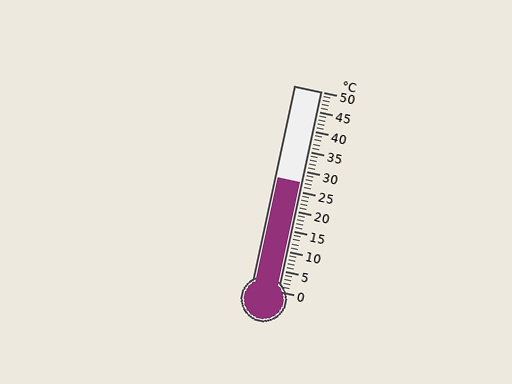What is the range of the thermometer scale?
The thermometer scale ranges from 0°C to 50°C.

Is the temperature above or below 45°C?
The temperature is below 45°C.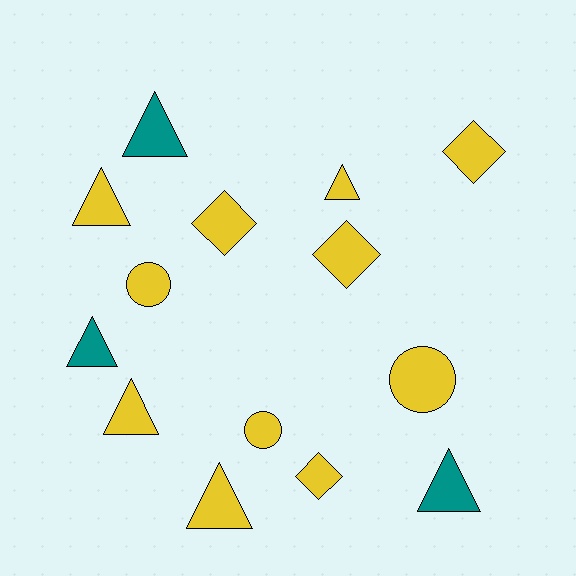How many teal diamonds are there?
There are no teal diamonds.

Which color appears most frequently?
Yellow, with 11 objects.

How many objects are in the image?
There are 14 objects.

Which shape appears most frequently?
Triangle, with 7 objects.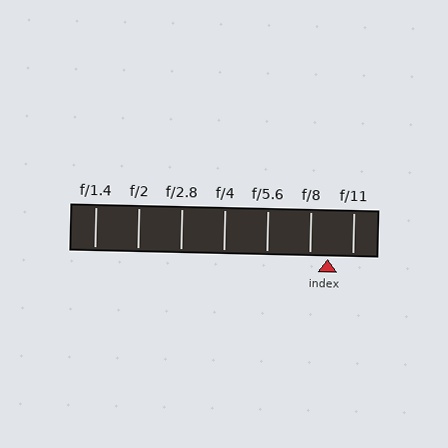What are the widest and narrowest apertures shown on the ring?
The widest aperture shown is f/1.4 and the narrowest is f/11.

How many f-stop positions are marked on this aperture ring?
There are 7 f-stop positions marked.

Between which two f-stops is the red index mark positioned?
The index mark is between f/8 and f/11.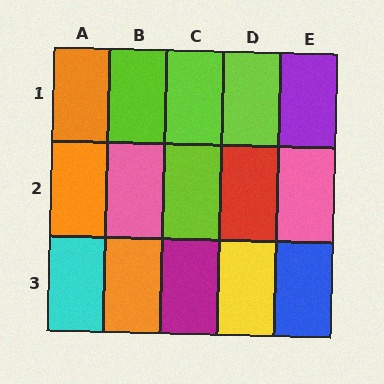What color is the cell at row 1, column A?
Orange.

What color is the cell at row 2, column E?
Pink.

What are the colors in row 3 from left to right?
Cyan, orange, magenta, yellow, blue.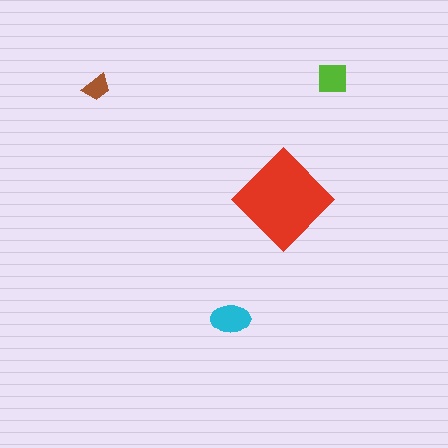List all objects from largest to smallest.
The red diamond, the cyan ellipse, the lime square, the brown trapezoid.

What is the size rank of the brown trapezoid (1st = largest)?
4th.